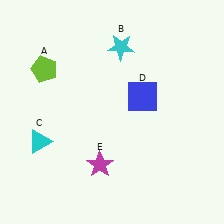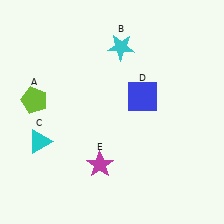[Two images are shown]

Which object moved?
The lime pentagon (A) moved down.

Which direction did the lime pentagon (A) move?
The lime pentagon (A) moved down.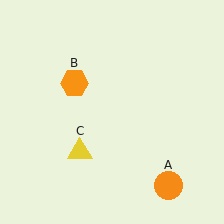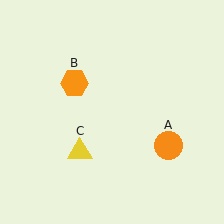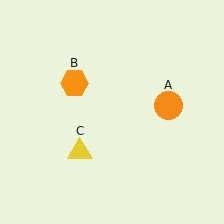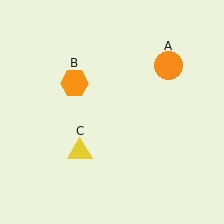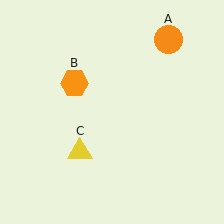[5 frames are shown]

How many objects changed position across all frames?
1 object changed position: orange circle (object A).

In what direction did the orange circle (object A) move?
The orange circle (object A) moved up.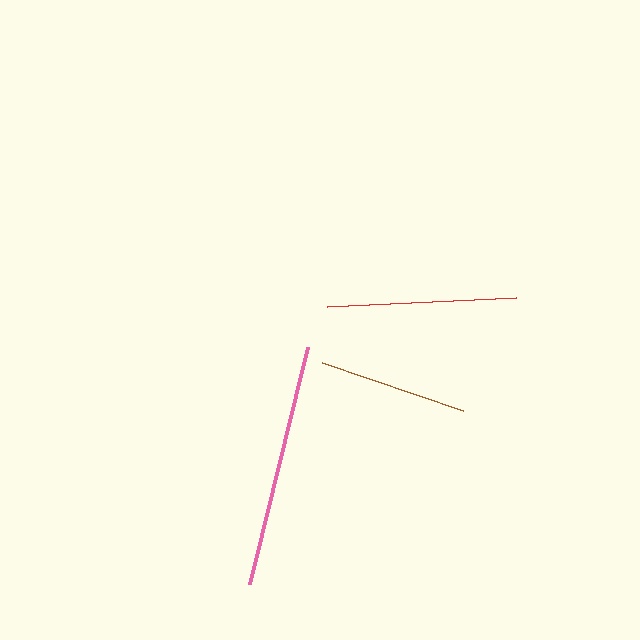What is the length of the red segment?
The red segment is approximately 189 pixels long.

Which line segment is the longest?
The pink line is the longest at approximately 244 pixels.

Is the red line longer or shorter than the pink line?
The pink line is longer than the red line.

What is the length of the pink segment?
The pink segment is approximately 244 pixels long.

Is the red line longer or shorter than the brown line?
The red line is longer than the brown line.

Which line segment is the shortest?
The brown line is the shortest at approximately 149 pixels.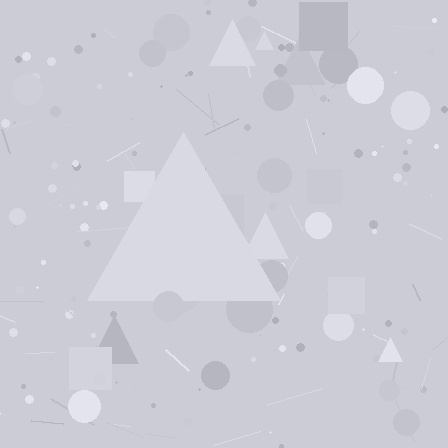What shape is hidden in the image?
A triangle is hidden in the image.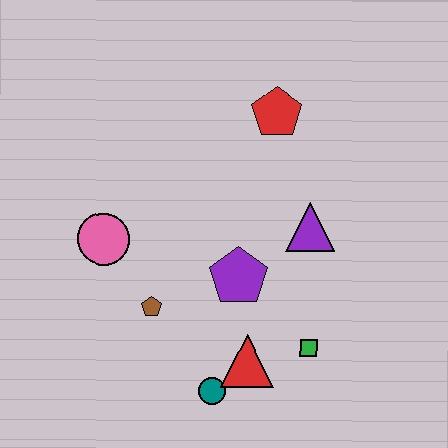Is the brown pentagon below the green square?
No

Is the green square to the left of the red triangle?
No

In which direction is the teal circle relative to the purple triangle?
The teal circle is below the purple triangle.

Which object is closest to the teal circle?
The red triangle is closest to the teal circle.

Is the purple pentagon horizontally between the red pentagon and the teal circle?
Yes